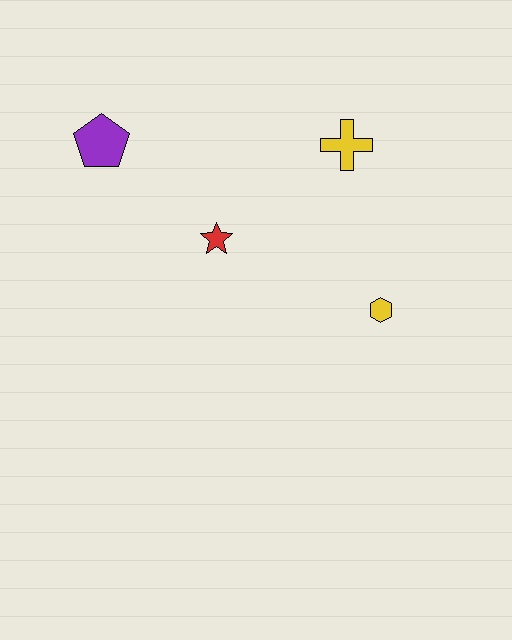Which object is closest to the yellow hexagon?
The yellow cross is closest to the yellow hexagon.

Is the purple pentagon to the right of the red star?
No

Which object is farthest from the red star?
The yellow hexagon is farthest from the red star.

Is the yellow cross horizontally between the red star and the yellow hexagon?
Yes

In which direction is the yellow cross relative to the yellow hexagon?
The yellow cross is above the yellow hexagon.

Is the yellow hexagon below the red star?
Yes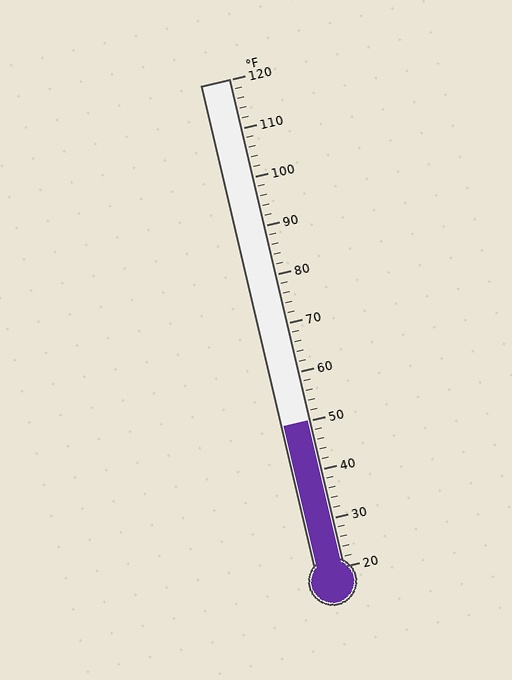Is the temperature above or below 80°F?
The temperature is below 80°F.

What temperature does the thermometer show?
The thermometer shows approximately 50°F.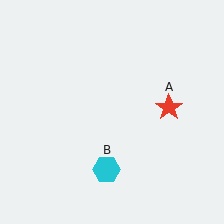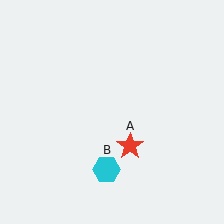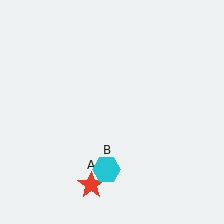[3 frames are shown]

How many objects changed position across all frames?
1 object changed position: red star (object A).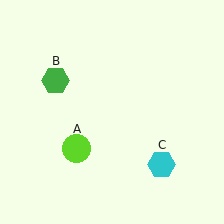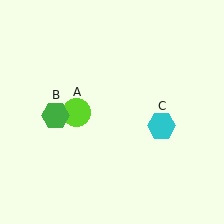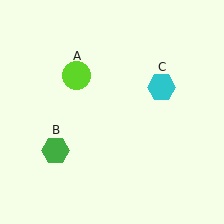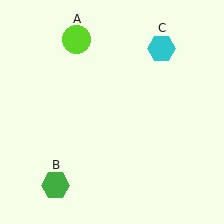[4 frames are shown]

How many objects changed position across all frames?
3 objects changed position: lime circle (object A), green hexagon (object B), cyan hexagon (object C).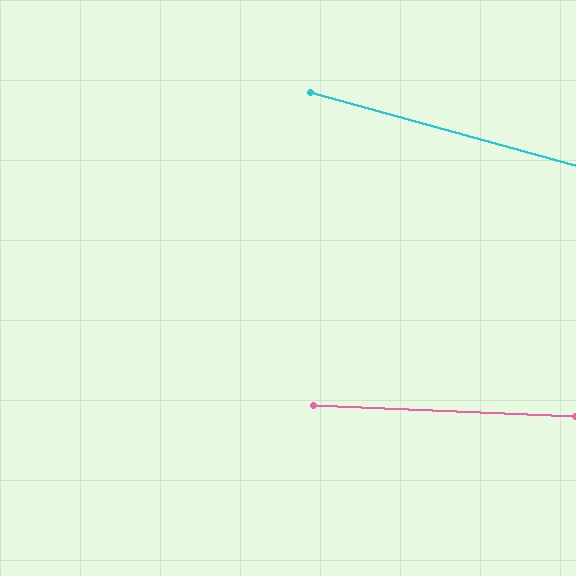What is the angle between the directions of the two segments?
Approximately 13 degrees.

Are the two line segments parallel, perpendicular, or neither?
Neither parallel nor perpendicular — they differ by about 13°.